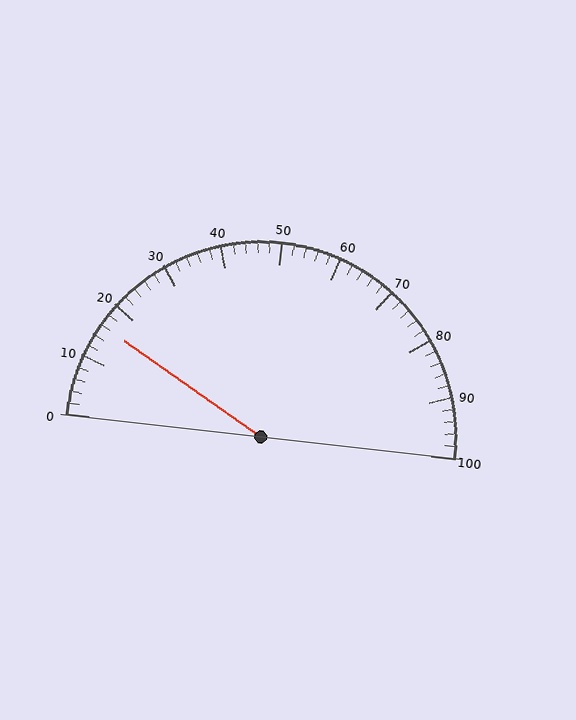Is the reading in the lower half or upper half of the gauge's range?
The reading is in the lower half of the range (0 to 100).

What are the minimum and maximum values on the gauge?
The gauge ranges from 0 to 100.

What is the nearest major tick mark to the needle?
The nearest major tick mark is 20.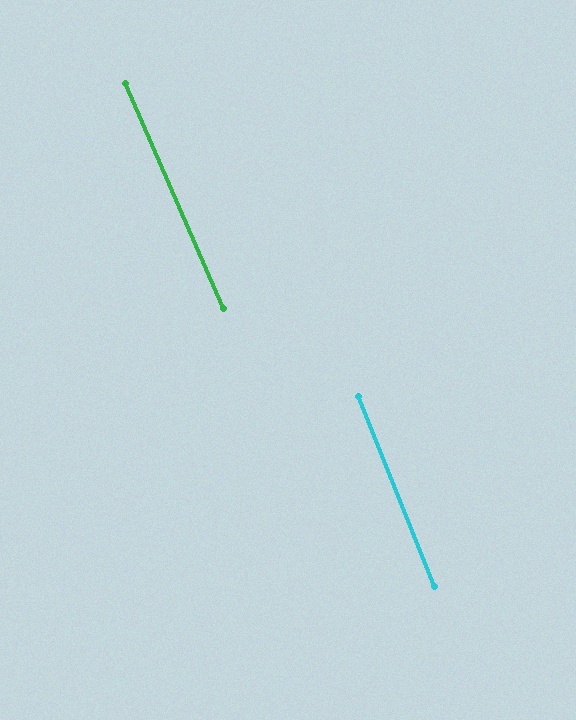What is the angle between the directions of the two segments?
Approximately 2 degrees.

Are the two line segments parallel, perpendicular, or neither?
Parallel — their directions differ by only 1.7°.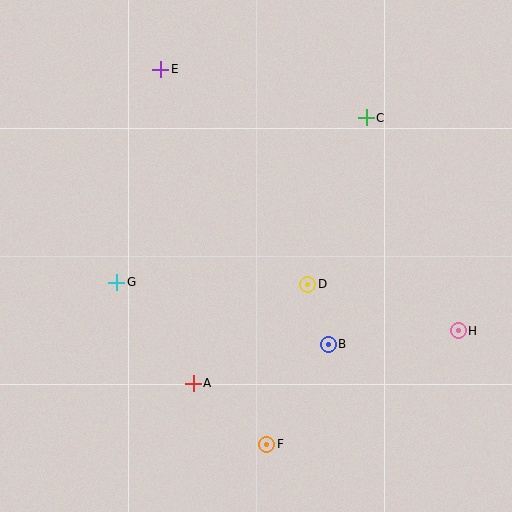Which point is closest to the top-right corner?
Point C is closest to the top-right corner.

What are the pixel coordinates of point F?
Point F is at (267, 444).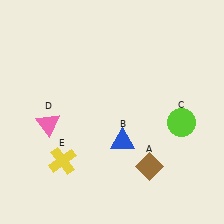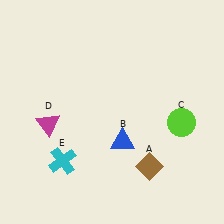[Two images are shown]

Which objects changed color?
D changed from pink to magenta. E changed from yellow to cyan.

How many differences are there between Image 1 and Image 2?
There are 2 differences between the two images.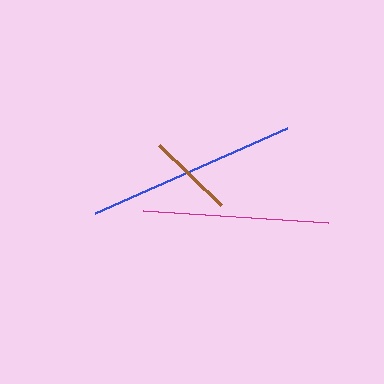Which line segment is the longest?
The blue line is the longest at approximately 210 pixels.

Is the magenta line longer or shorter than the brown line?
The magenta line is longer than the brown line.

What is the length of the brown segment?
The brown segment is approximately 86 pixels long.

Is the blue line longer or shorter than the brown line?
The blue line is longer than the brown line.